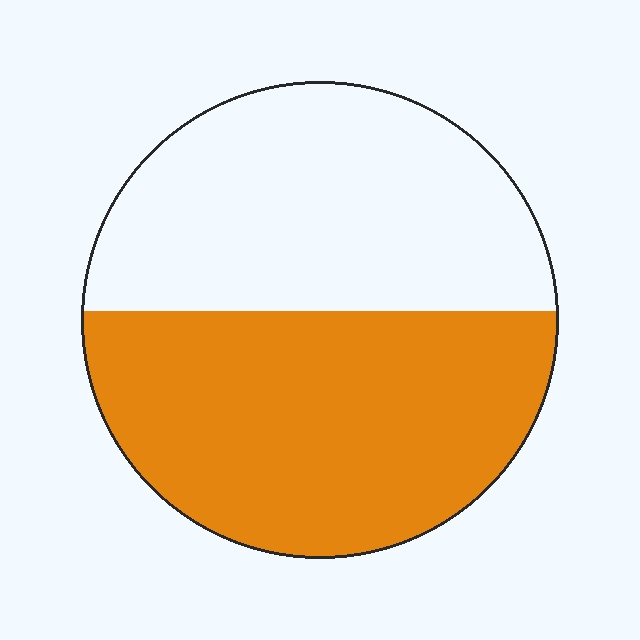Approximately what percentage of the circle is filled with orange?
Approximately 50%.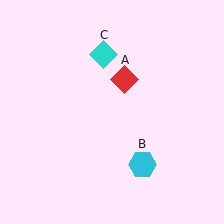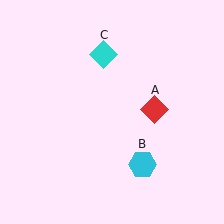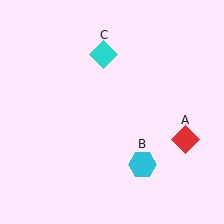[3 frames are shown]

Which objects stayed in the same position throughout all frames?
Cyan hexagon (object B) and cyan diamond (object C) remained stationary.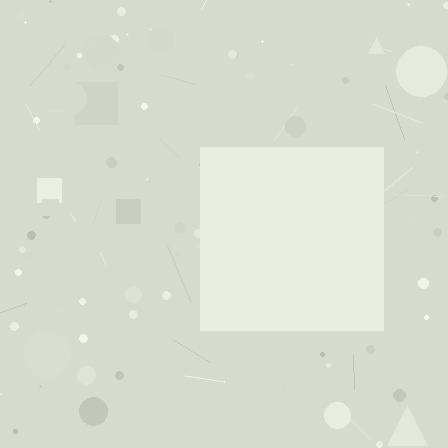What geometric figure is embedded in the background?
A square is embedded in the background.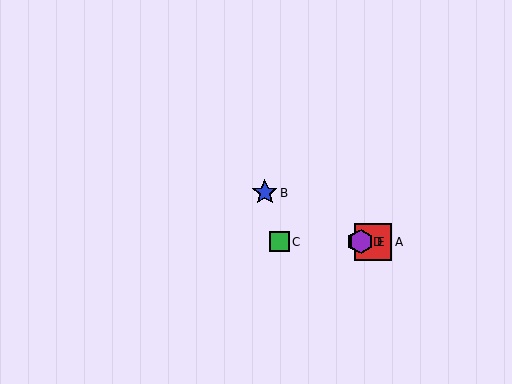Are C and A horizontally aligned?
Yes, both are at y≈242.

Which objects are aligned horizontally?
Objects A, C, D, E are aligned horizontally.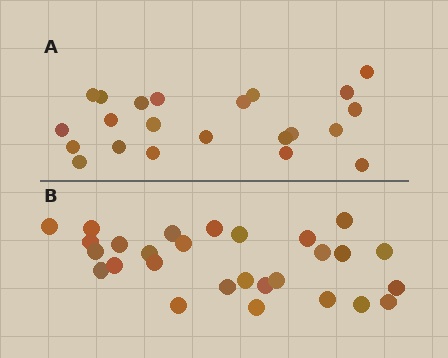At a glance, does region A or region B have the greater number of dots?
Region B (the bottom region) has more dots.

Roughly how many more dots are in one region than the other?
Region B has about 6 more dots than region A.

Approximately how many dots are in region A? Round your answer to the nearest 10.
About 20 dots. (The exact count is 22, which rounds to 20.)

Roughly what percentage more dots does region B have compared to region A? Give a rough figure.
About 25% more.